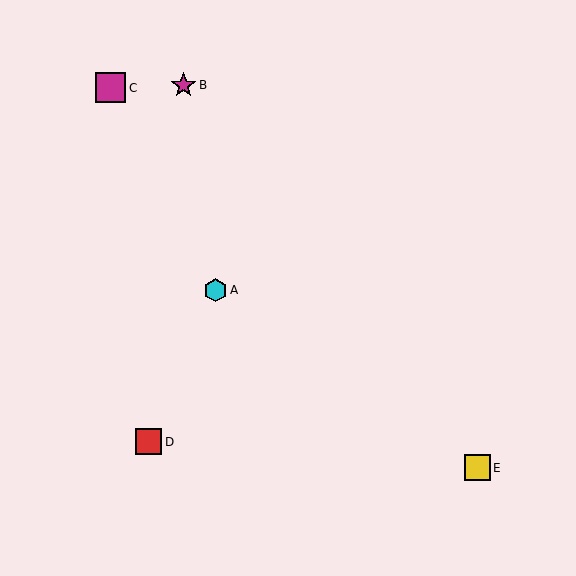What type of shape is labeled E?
Shape E is a yellow square.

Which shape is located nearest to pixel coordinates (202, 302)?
The cyan hexagon (labeled A) at (216, 290) is nearest to that location.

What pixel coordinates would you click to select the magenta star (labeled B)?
Click at (184, 85) to select the magenta star B.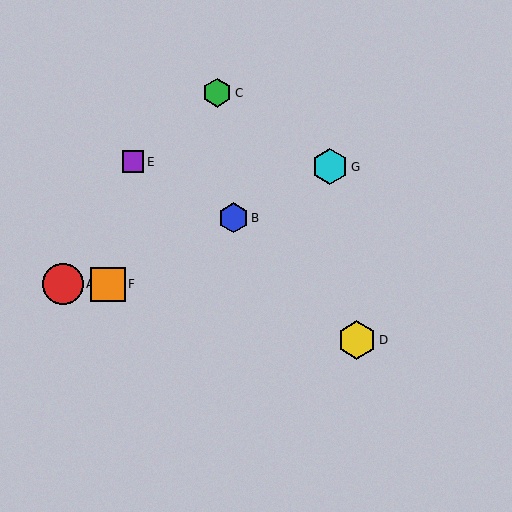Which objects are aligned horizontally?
Objects A, F are aligned horizontally.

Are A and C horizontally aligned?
No, A is at y≈284 and C is at y≈93.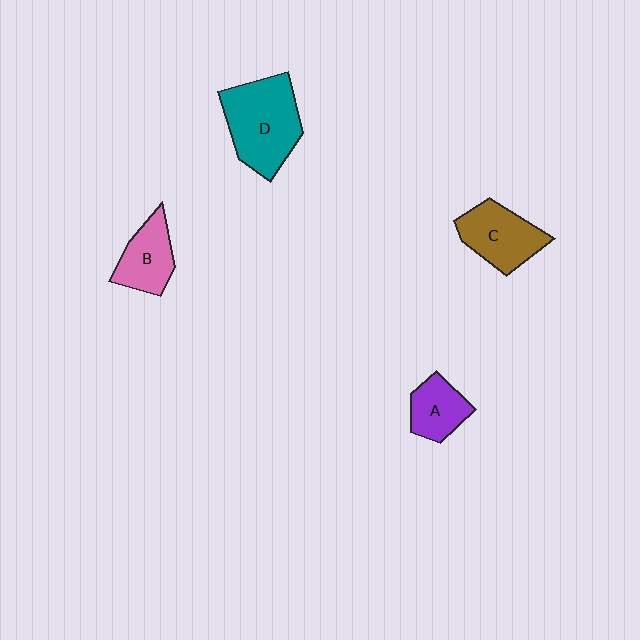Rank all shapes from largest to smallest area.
From largest to smallest: D (teal), C (brown), B (pink), A (purple).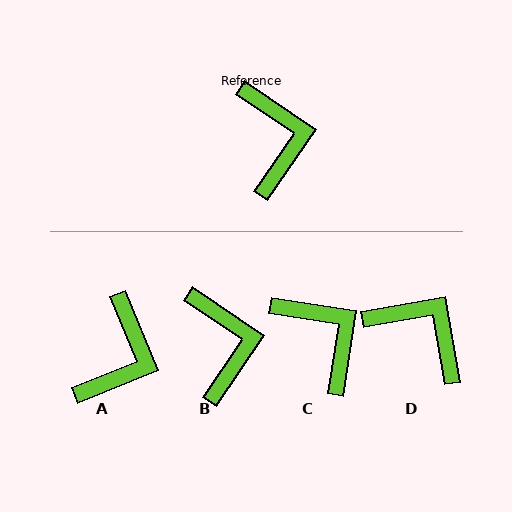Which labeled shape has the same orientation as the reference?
B.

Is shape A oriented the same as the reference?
No, it is off by about 34 degrees.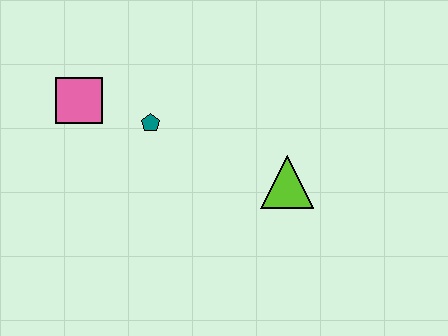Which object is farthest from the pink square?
The lime triangle is farthest from the pink square.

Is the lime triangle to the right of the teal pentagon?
Yes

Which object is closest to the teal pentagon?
The pink square is closest to the teal pentagon.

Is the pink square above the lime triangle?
Yes